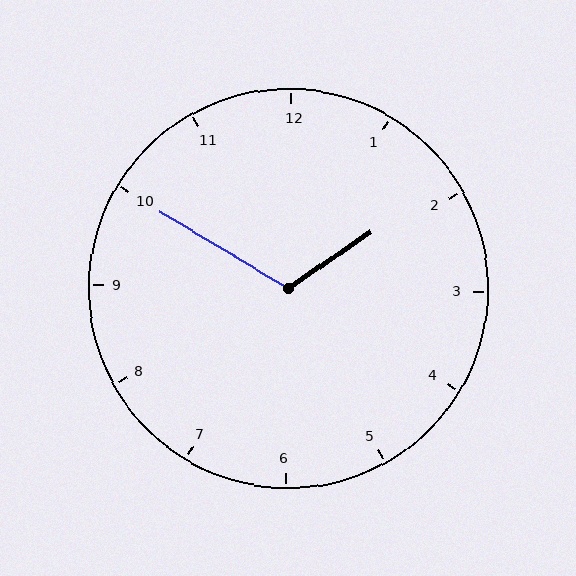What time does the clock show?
1:50.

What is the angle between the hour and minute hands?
Approximately 115 degrees.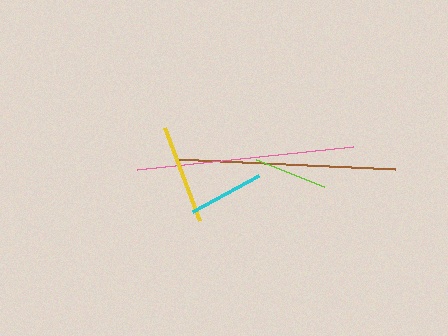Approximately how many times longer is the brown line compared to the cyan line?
The brown line is approximately 2.9 times the length of the cyan line.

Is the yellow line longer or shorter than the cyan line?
The yellow line is longer than the cyan line.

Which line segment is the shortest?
The lime line is the shortest at approximately 74 pixels.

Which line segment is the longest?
The brown line is the longest at approximately 220 pixels.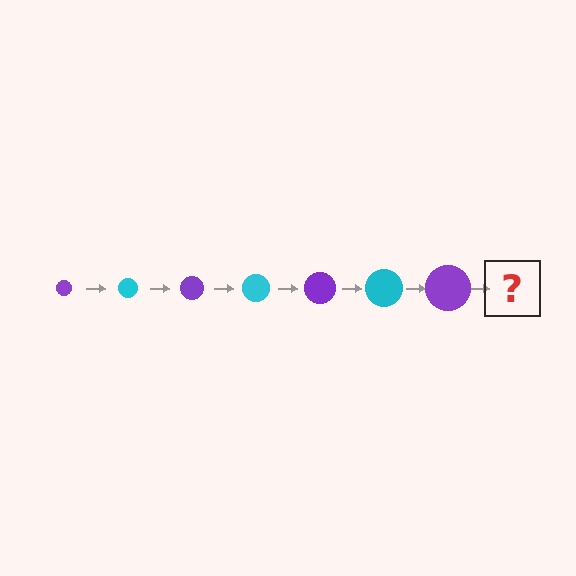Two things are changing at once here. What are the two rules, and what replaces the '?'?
The two rules are that the circle grows larger each step and the color cycles through purple and cyan. The '?' should be a cyan circle, larger than the previous one.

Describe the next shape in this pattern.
It should be a cyan circle, larger than the previous one.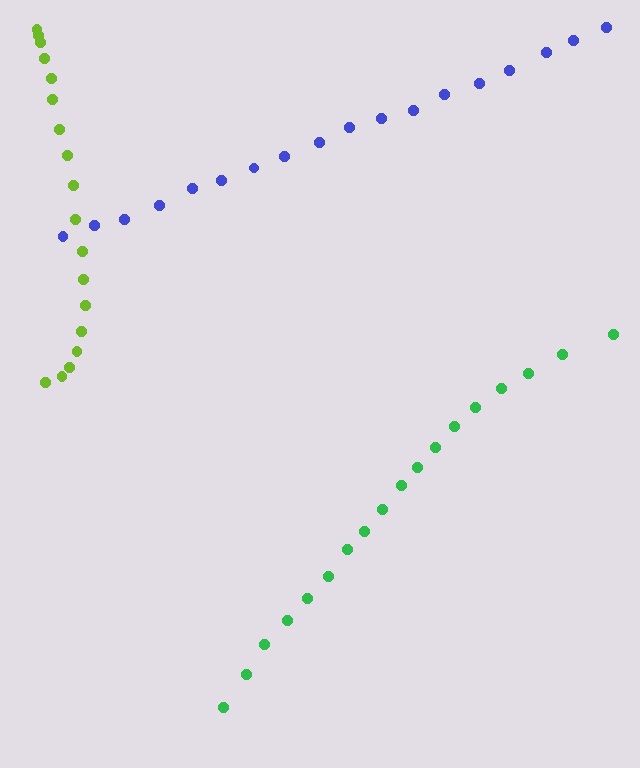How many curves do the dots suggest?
There are 3 distinct paths.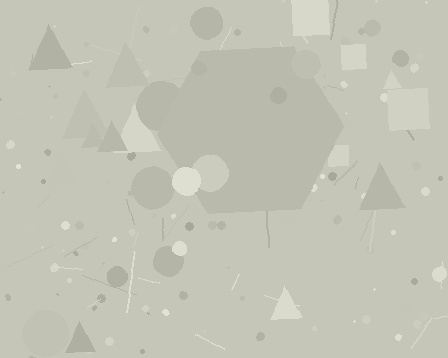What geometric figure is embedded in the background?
A hexagon is embedded in the background.